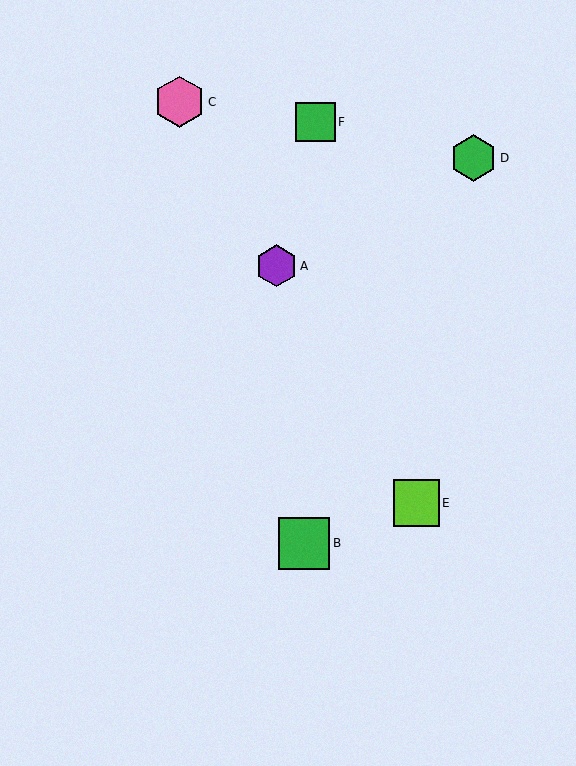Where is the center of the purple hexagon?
The center of the purple hexagon is at (276, 266).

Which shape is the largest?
The green square (labeled B) is the largest.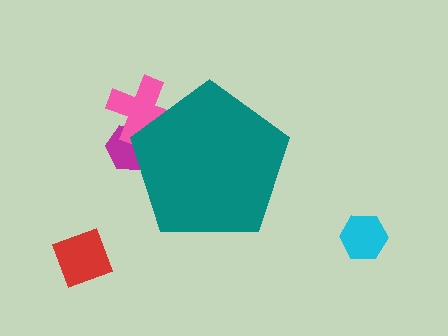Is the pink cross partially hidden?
Yes, the pink cross is partially hidden behind the teal pentagon.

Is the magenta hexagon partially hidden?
Yes, the magenta hexagon is partially hidden behind the teal pentagon.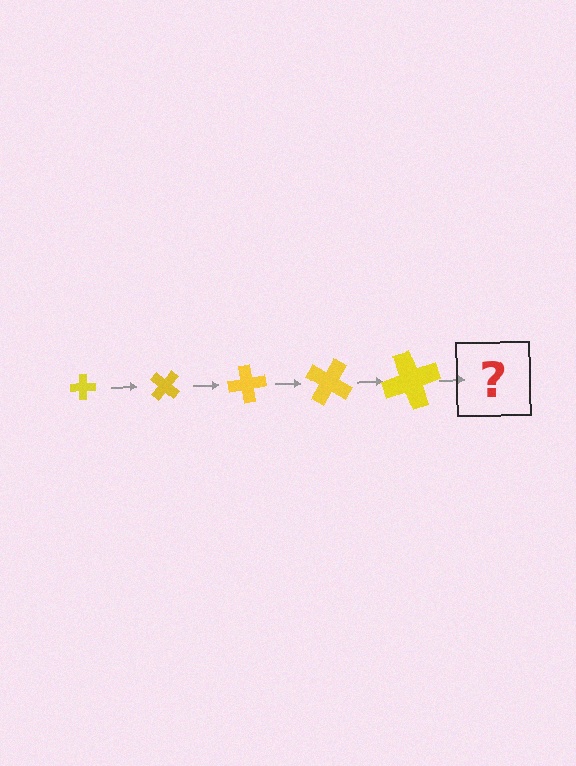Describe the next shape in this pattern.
It should be a cross, larger than the previous one and rotated 200 degrees from the start.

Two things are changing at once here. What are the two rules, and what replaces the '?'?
The two rules are that the cross grows larger each step and it rotates 40 degrees each step. The '?' should be a cross, larger than the previous one and rotated 200 degrees from the start.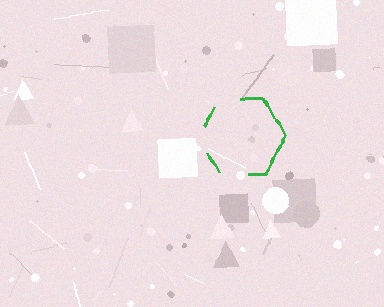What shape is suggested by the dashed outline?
The dashed outline suggests a hexagon.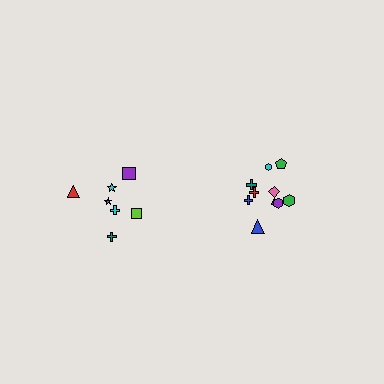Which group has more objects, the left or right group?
The right group.